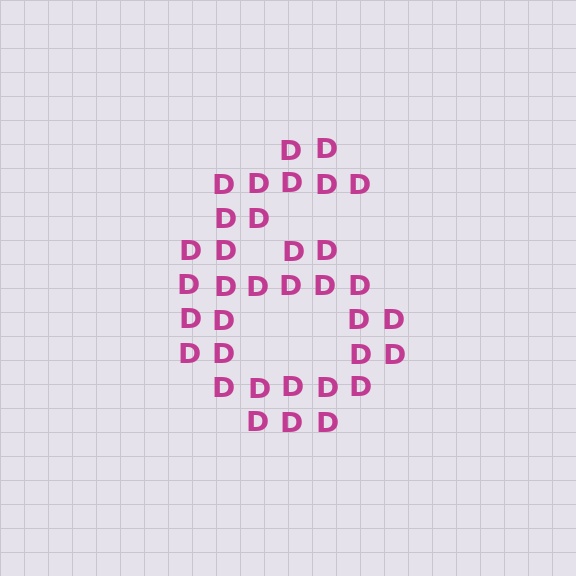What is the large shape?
The large shape is the digit 6.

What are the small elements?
The small elements are letter D's.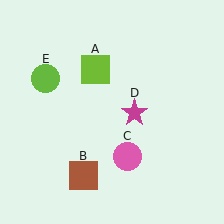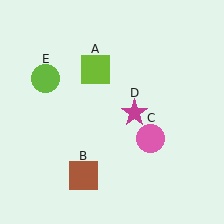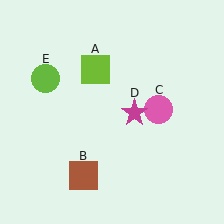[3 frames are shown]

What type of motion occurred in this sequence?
The pink circle (object C) rotated counterclockwise around the center of the scene.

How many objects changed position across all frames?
1 object changed position: pink circle (object C).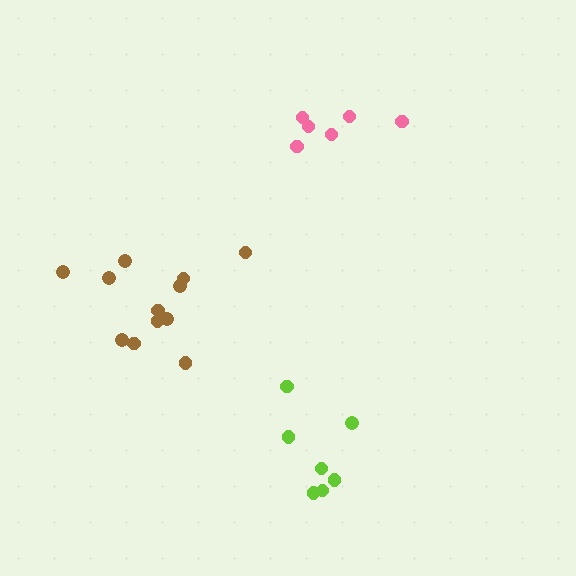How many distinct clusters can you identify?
There are 3 distinct clusters.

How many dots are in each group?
Group 1: 6 dots, Group 2: 12 dots, Group 3: 7 dots (25 total).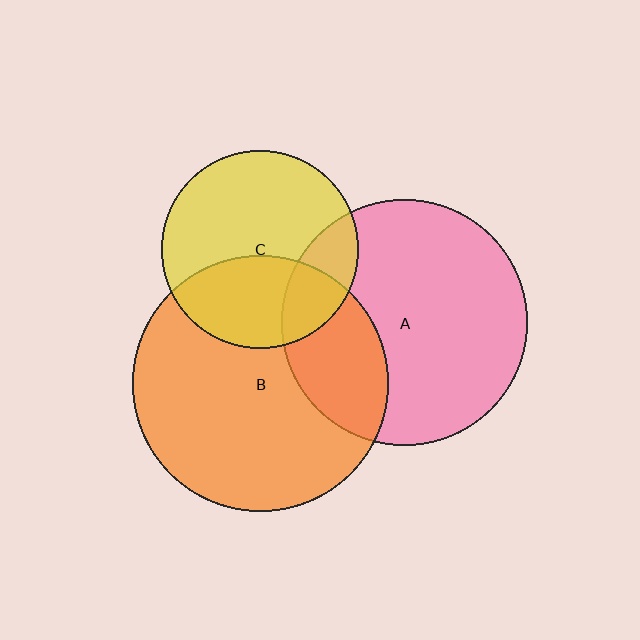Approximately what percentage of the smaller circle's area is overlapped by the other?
Approximately 25%.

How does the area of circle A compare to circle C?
Approximately 1.5 times.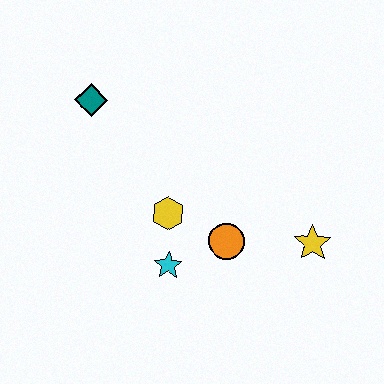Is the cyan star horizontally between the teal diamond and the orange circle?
Yes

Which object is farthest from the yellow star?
The teal diamond is farthest from the yellow star.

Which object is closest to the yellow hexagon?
The cyan star is closest to the yellow hexagon.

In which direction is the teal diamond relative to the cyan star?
The teal diamond is above the cyan star.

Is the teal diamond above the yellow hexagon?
Yes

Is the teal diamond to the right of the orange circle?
No